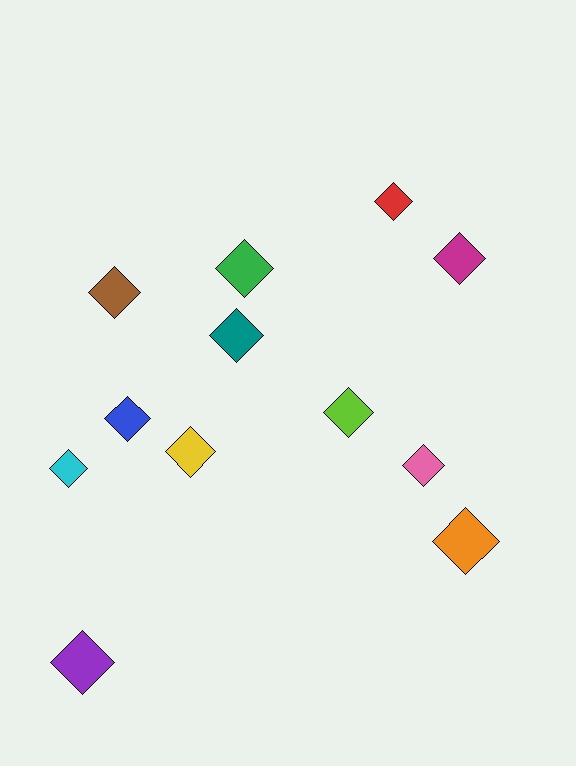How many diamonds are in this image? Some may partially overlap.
There are 12 diamonds.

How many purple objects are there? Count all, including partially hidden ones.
There is 1 purple object.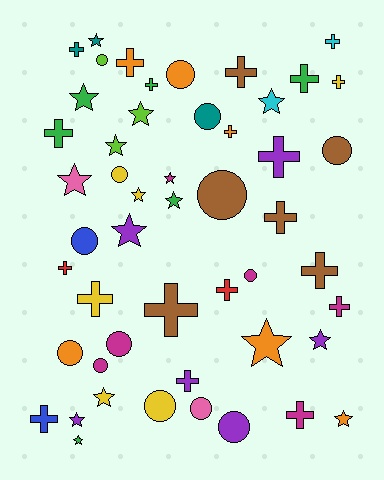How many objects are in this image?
There are 50 objects.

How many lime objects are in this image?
There are 3 lime objects.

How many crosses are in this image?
There are 20 crosses.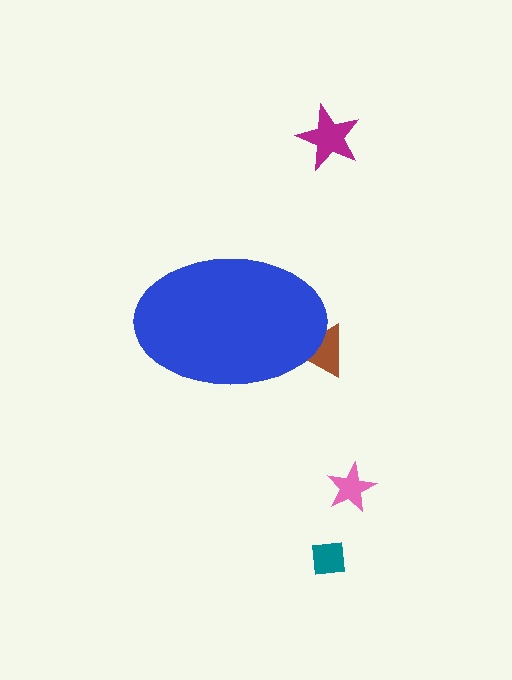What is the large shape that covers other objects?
A blue ellipse.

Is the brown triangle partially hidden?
Yes, the brown triangle is partially hidden behind the blue ellipse.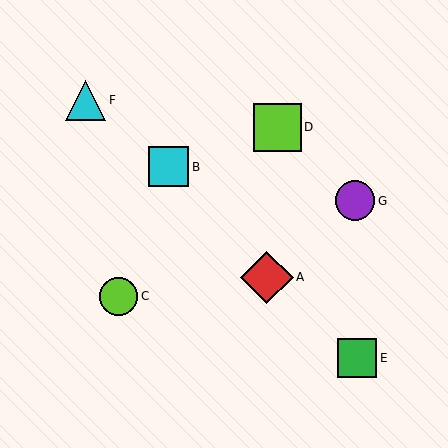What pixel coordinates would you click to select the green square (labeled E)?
Click at (357, 358) to select the green square E.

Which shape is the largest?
The red diamond (labeled A) is the largest.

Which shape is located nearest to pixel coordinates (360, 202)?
The purple circle (labeled G) at (355, 201) is nearest to that location.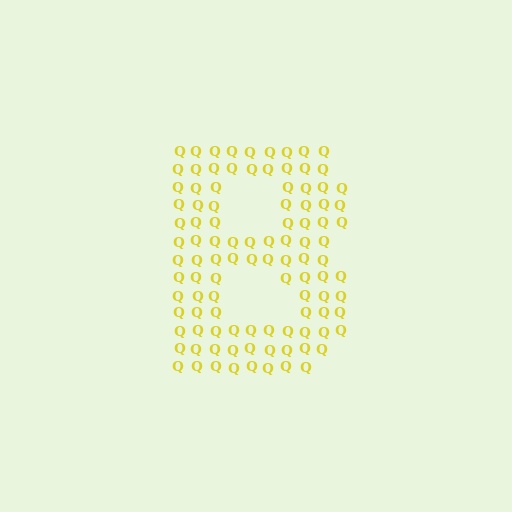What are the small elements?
The small elements are letter Q's.